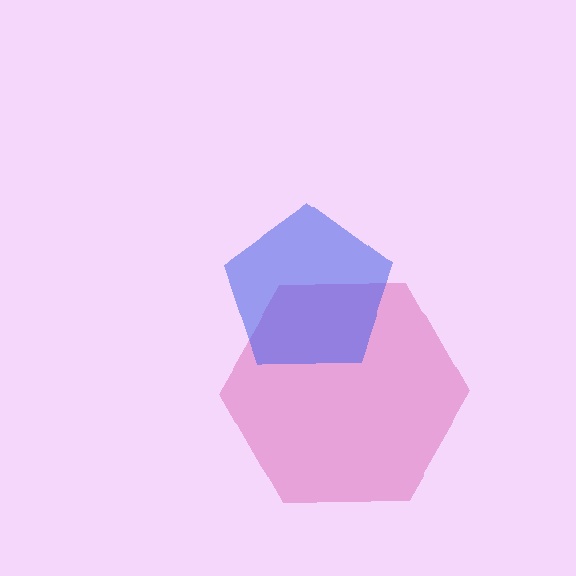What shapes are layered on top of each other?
The layered shapes are: a pink hexagon, a blue pentagon.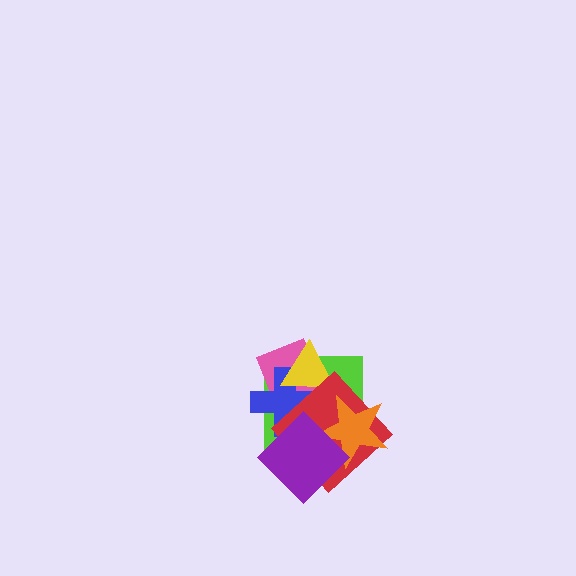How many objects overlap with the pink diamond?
3 objects overlap with the pink diamond.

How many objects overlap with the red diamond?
5 objects overlap with the red diamond.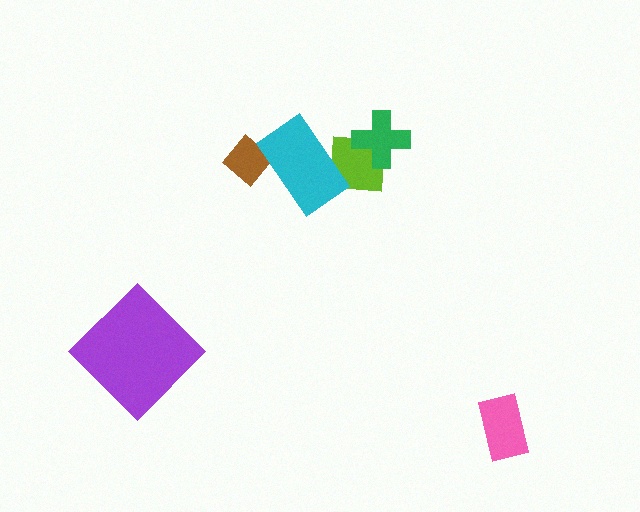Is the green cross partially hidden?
No, no other shape covers it.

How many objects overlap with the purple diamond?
0 objects overlap with the purple diamond.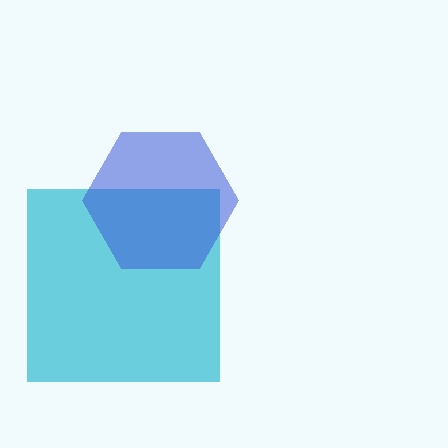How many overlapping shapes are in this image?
There are 2 overlapping shapes in the image.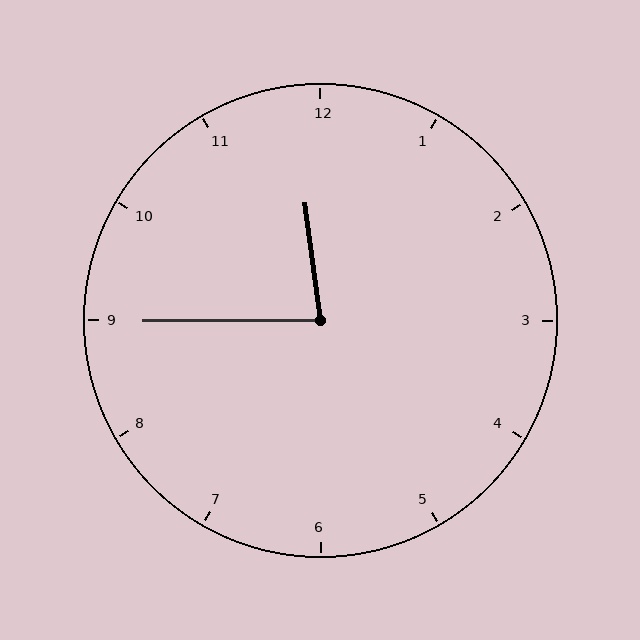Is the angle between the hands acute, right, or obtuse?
It is acute.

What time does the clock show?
11:45.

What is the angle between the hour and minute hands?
Approximately 82 degrees.